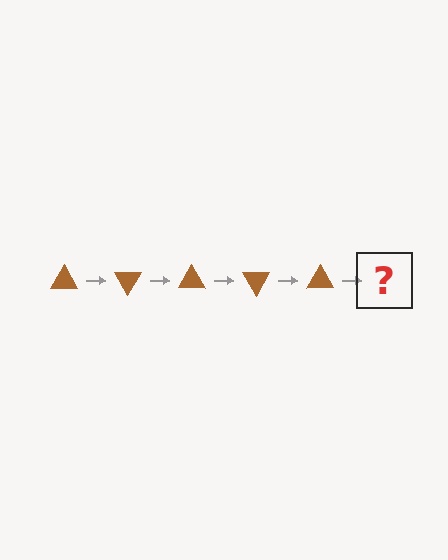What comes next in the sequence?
The next element should be a brown triangle rotated 300 degrees.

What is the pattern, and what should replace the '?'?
The pattern is that the triangle rotates 60 degrees each step. The '?' should be a brown triangle rotated 300 degrees.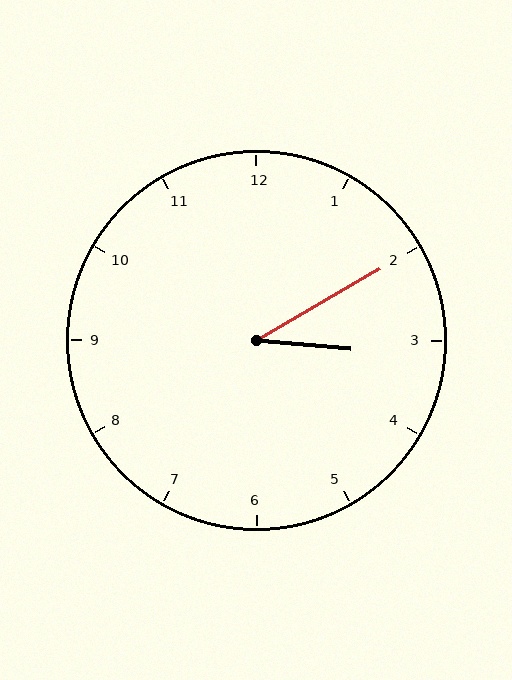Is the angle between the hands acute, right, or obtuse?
It is acute.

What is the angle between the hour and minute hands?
Approximately 35 degrees.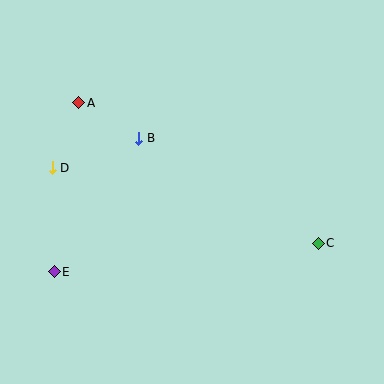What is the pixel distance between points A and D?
The distance between A and D is 70 pixels.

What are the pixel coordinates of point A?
Point A is at (79, 103).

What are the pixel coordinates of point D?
Point D is at (52, 168).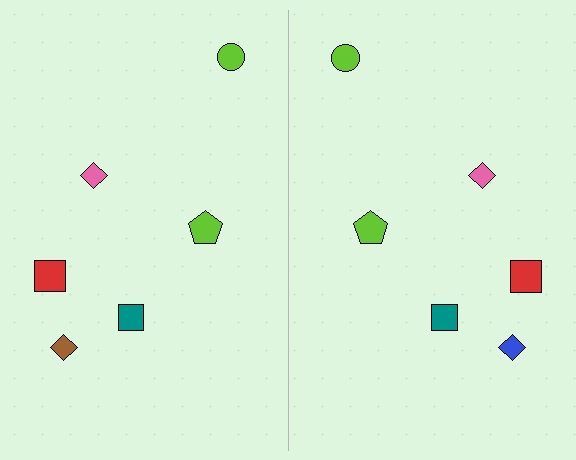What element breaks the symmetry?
The blue diamond on the right side breaks the symmetry — its mirror counterpart is brown.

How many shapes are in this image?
There are 12 shapes in this image.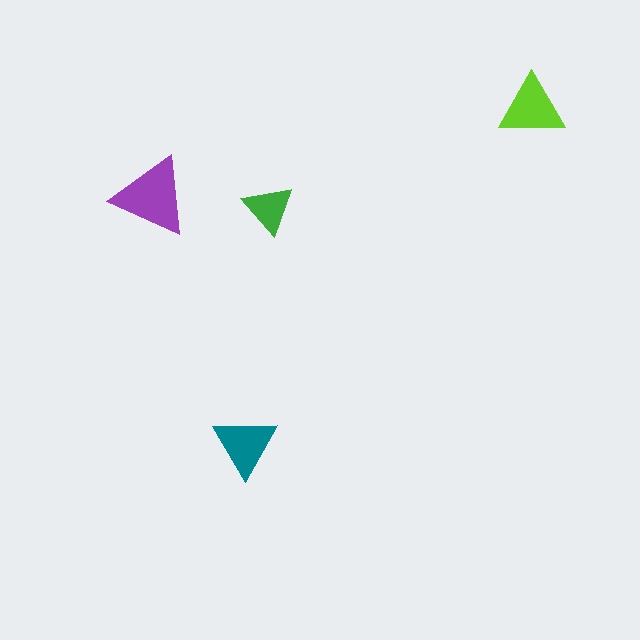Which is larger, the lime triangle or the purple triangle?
The purple one.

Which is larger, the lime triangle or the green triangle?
The lime one.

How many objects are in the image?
There are 4 objects in the image.